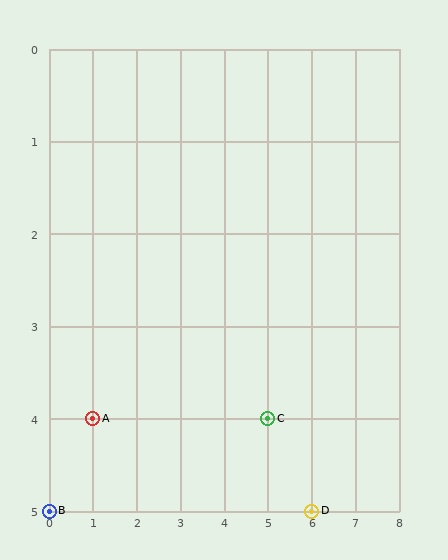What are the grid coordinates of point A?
Point A is at grid coordinates (1, 4).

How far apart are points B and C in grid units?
Points B and C are 5 columns and 1 row apart (about 5.1 grid units diagonally).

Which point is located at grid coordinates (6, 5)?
Point D is at (6, 5).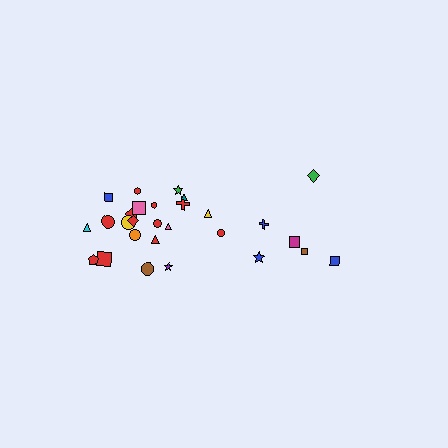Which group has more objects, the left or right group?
The left group.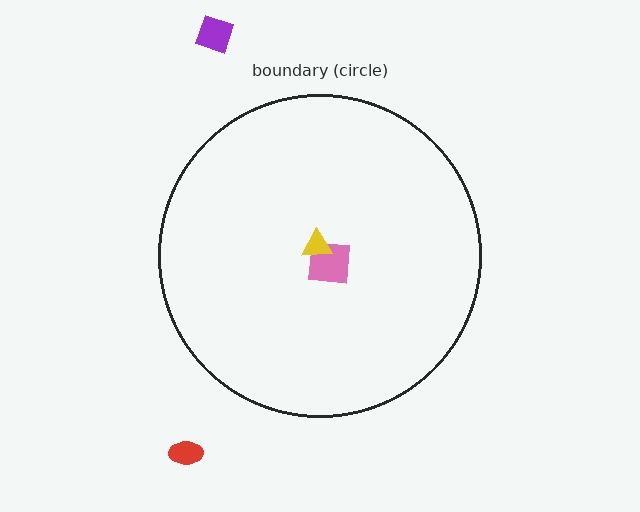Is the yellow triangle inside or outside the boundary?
Inside.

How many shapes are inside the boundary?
2 inside, 2 outside.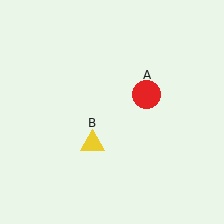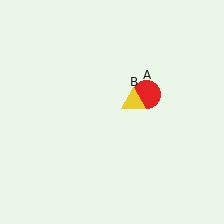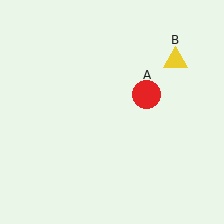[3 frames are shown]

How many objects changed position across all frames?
1 object changed position: yellow triangle (object B).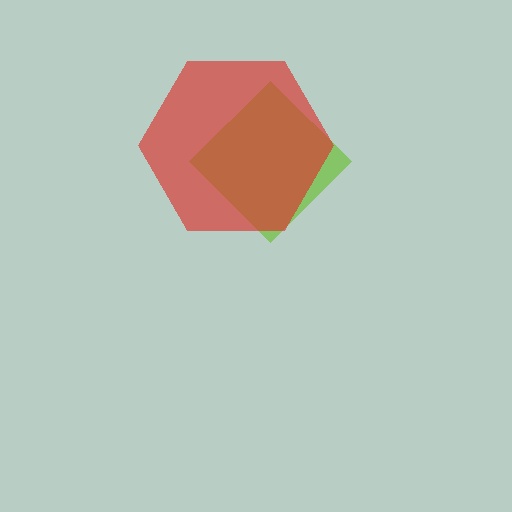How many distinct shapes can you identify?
There are 2 distinct shapes: a lime diamond, a red hexagon.